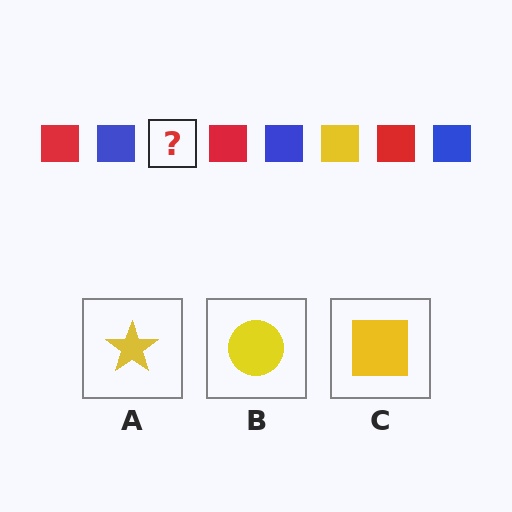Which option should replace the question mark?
Option C.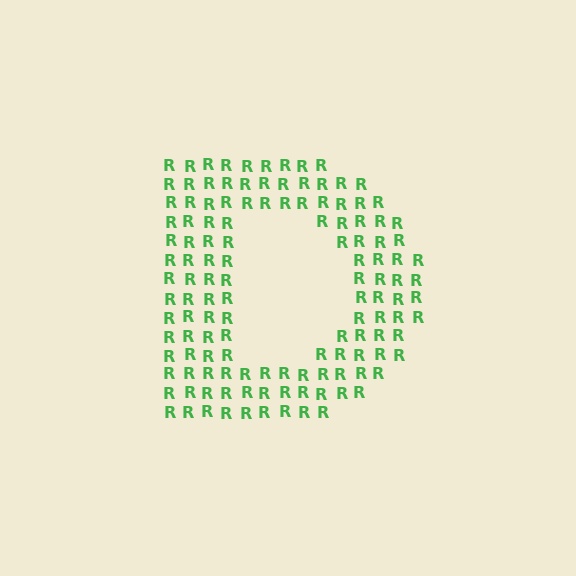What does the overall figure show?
The overall figure shows the letter D.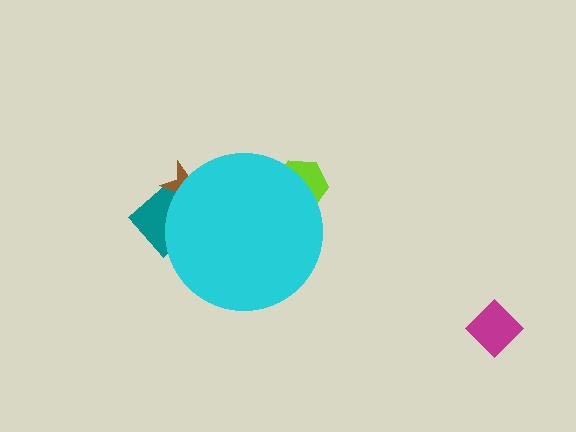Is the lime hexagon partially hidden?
Yes, the lime hexagon is partially hidden behind the cyan circle.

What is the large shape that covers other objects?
A cyan circle.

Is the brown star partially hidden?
Yes, the brown star is partially hidden behind the cyan circle.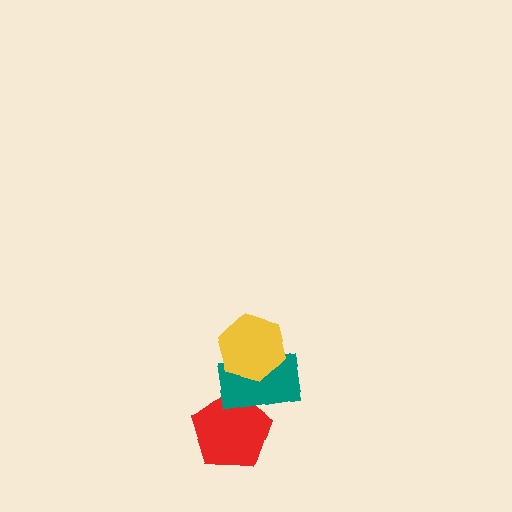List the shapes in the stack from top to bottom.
From top to bottom: the yellow hexagon, the teal rectangle, the red pentagon.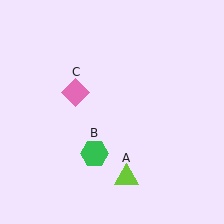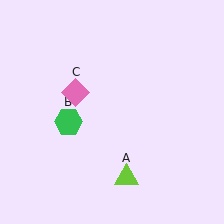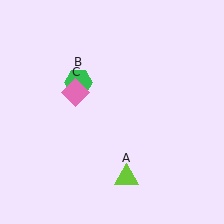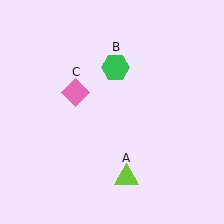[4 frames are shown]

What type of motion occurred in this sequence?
The green hexagon (object B) rotated clockwise around the center of the scene.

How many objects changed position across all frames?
1 object changed position: green hexagon (object B).